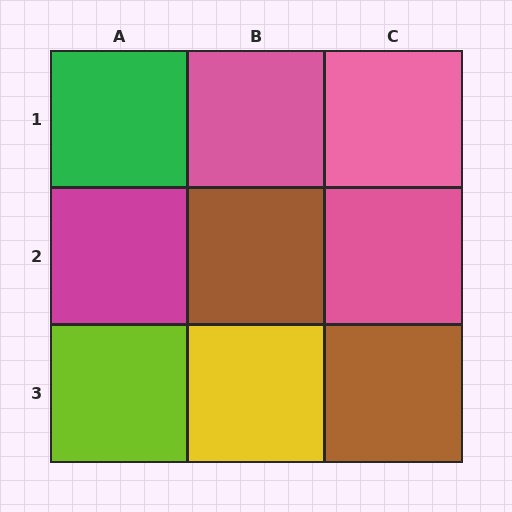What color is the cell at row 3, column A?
Lime.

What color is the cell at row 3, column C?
Brown.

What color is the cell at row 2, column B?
Brown.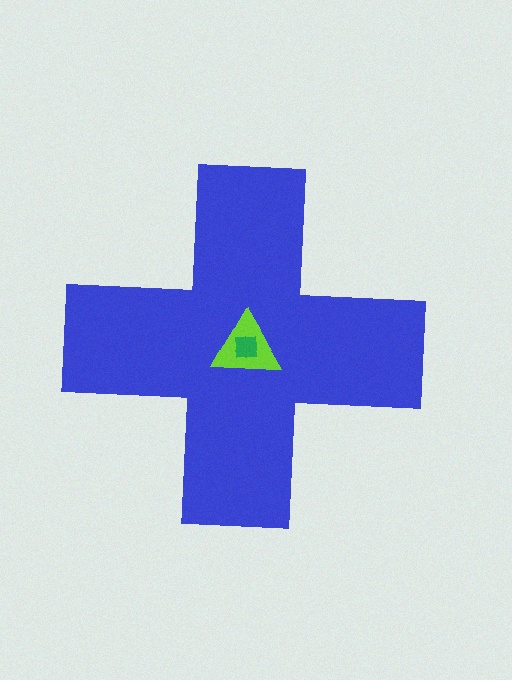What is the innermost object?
The green square.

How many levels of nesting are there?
3.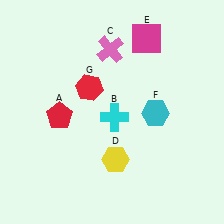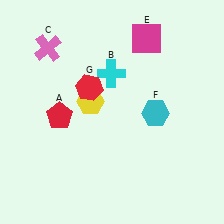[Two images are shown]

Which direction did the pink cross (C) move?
The pink cross (C) moved left.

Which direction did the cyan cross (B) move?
The cyan cross (B) moved up.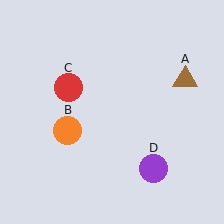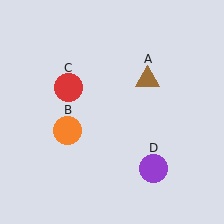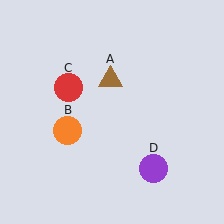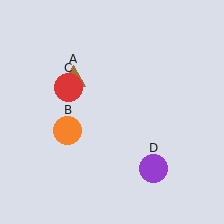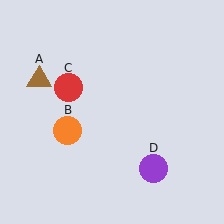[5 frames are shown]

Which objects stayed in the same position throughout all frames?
Orange circle (object B) and red circle (object C) and purple circle (object D) remained stationary.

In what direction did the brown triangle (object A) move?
The brown triangle (object A) moved left.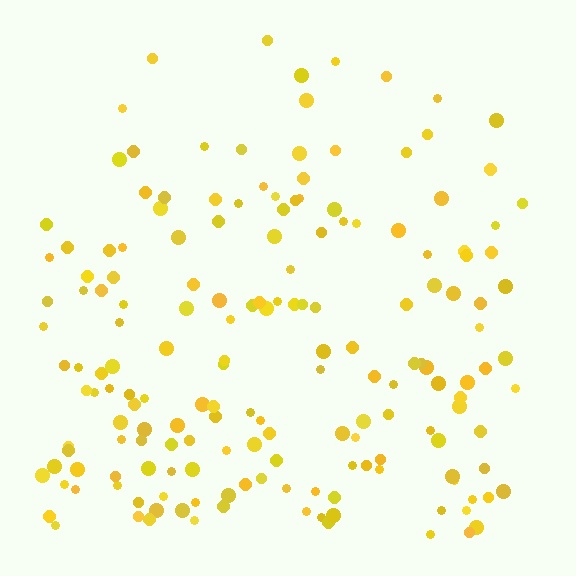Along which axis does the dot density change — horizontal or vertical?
Vertical.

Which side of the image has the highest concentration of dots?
The bottom.